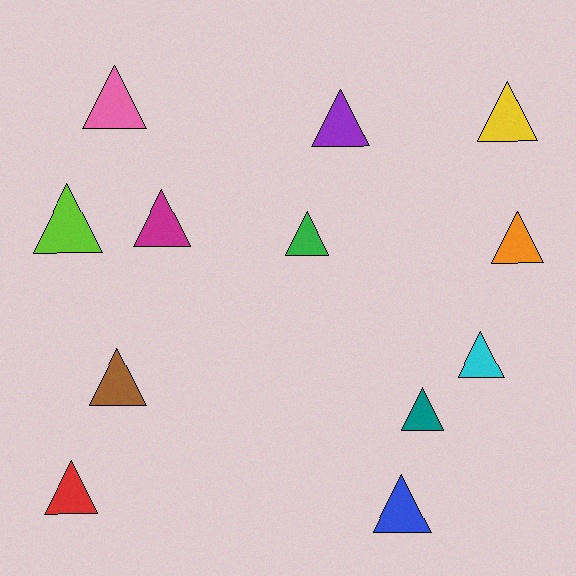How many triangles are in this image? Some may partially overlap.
There are 12 triangles.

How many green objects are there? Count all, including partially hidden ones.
There is 1 green object.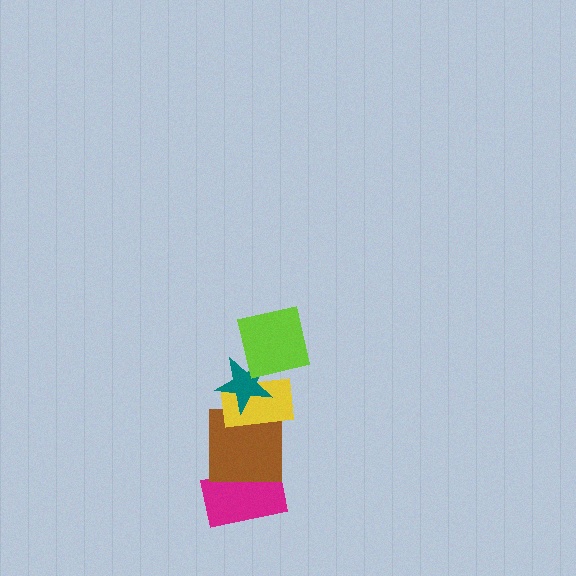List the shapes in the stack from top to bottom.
From top to bottom: the lime square, the teal star, the yellow rectangle, the brown square, the magenta rectangle.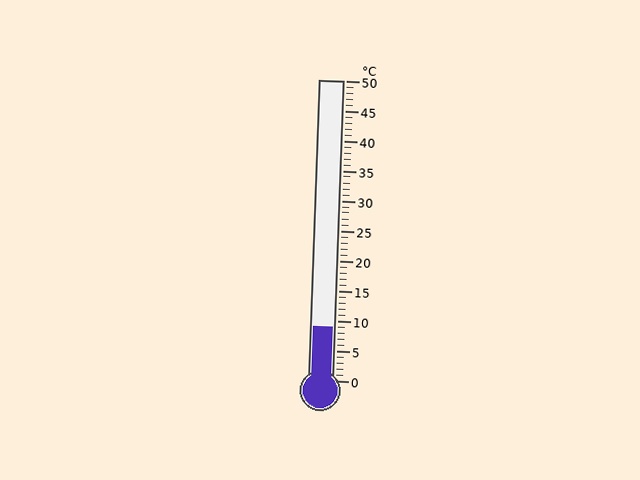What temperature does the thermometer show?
The thermometer shows approximately 9°C.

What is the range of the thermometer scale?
The thermometer scale ranges from 0°C to 50°C.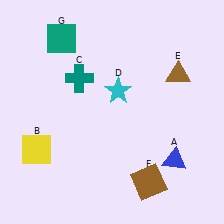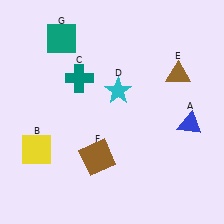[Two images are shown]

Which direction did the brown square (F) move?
The brown square (F) moved left.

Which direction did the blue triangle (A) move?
The blue triangle (A) moved up.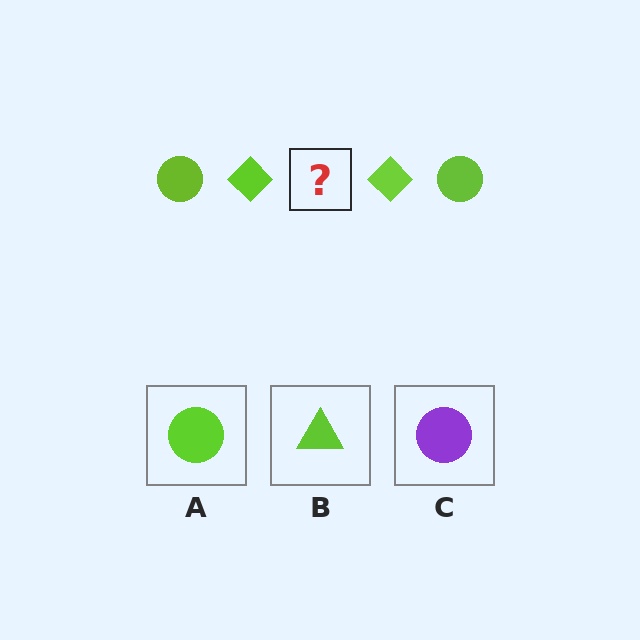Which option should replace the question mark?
Option A.